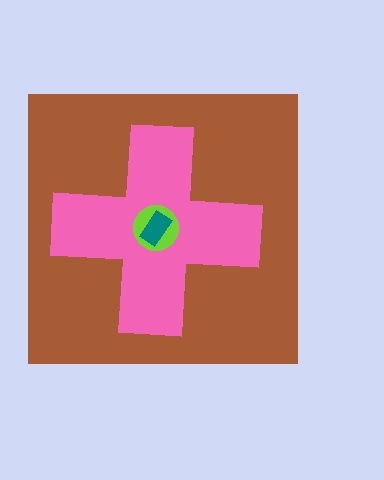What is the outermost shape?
The brown square.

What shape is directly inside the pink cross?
The lime circle.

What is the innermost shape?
The teal rectangle.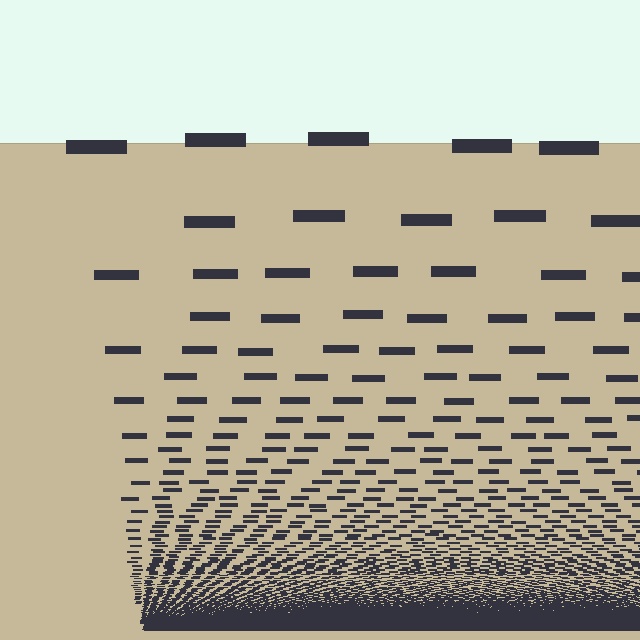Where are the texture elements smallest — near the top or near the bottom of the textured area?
Near the bottom.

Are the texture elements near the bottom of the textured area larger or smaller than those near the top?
Smaller. The gradient is inverted — elements near the bottom are smaller and denser.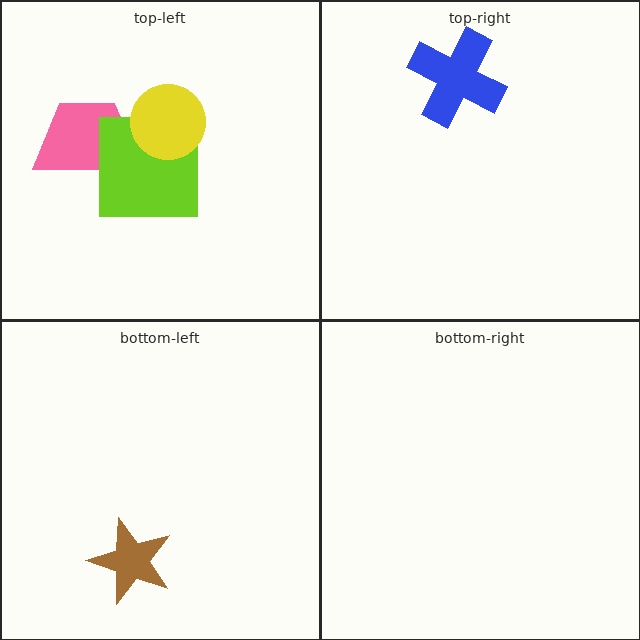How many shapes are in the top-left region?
3.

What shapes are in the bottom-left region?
The brown star.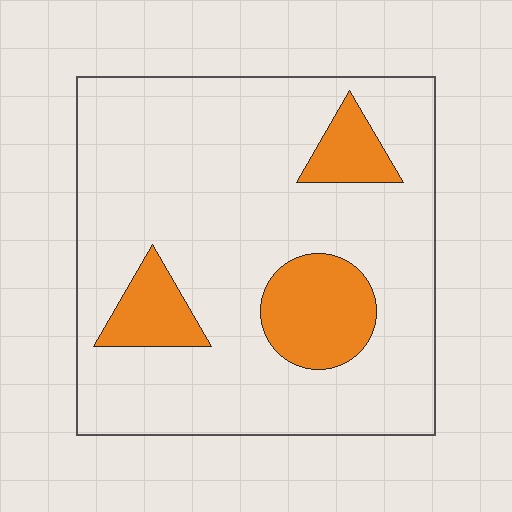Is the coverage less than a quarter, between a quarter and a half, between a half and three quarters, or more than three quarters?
Less than a quarter.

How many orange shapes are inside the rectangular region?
3.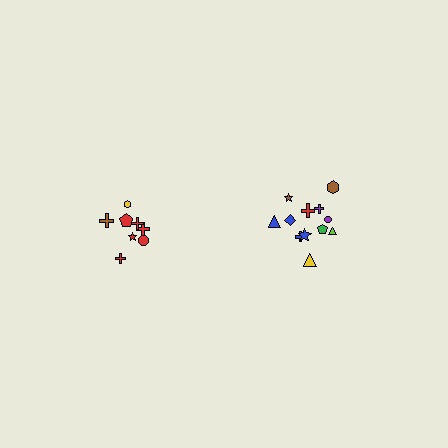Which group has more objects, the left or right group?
The right group.